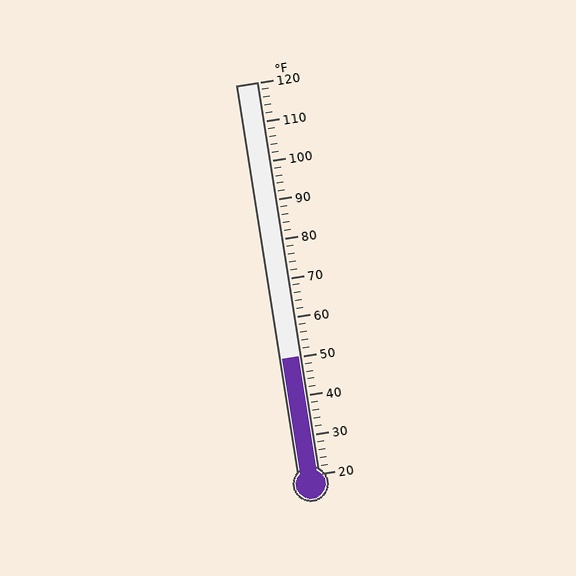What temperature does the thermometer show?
The thermometer shows approximately 50°F.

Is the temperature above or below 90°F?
The temperature is below 90°F.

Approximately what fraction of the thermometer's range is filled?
The thermometer is filled to approximately 30% of its range.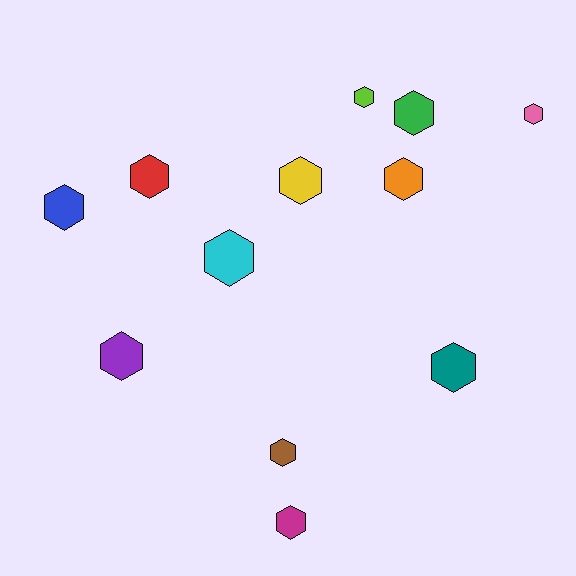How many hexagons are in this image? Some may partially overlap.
There are 12 hexagons.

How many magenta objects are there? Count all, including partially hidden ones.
There is 1 magenta object.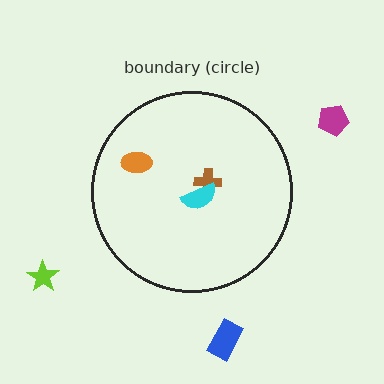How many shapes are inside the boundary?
3 inside, 3 outside.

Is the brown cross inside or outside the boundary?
Inside.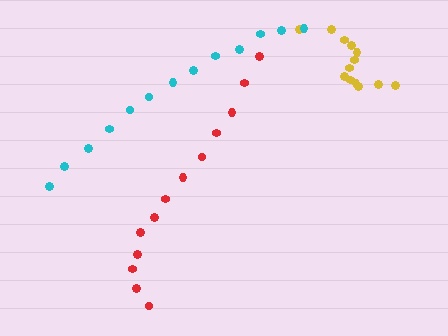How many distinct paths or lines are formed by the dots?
There are 3 distinct paths.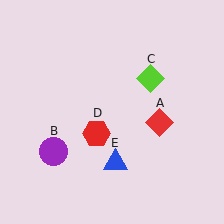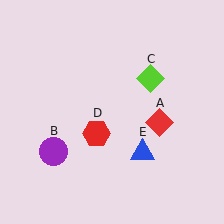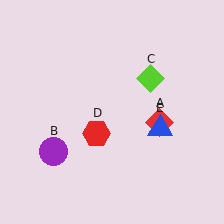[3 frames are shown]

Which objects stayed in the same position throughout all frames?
Red diamond (object A) and purple circle (object B) and lime diamond (object C) and red hexagon (object D) remained stationary.